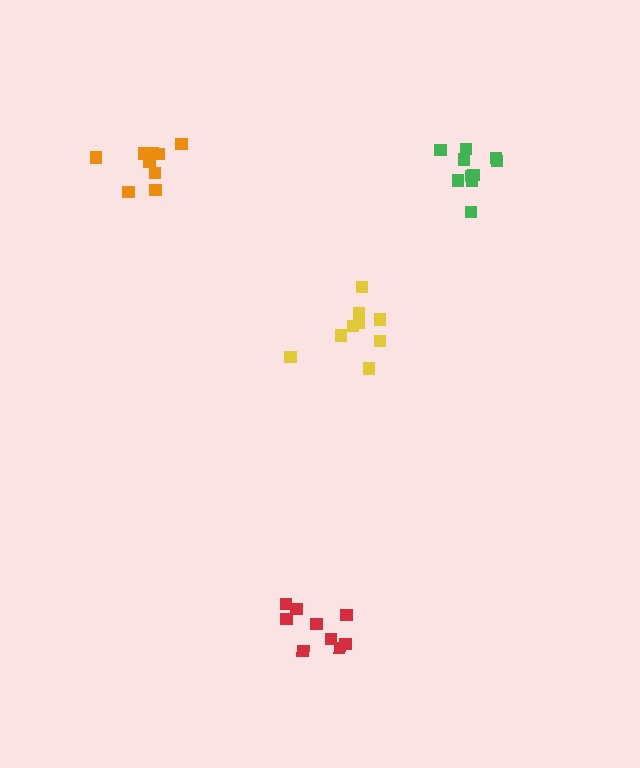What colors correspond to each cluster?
The clusters are colored: yellow, red, orange, green.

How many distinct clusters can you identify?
There are 4 distinct clusters.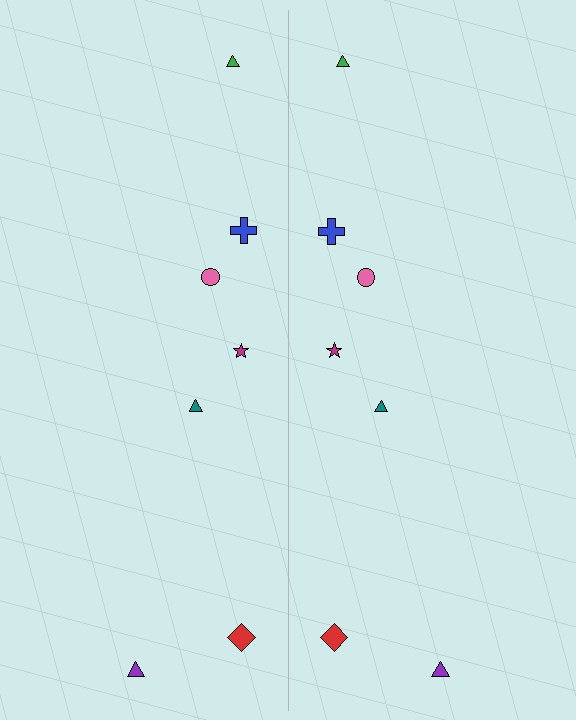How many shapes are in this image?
There are 14 shapes in this image.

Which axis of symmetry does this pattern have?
The pattern has a vertical axis of symmetry running through the center of the image.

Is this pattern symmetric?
Yes, this pattern has bilateral (reflection) symmetry.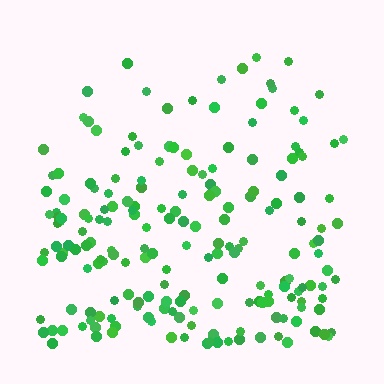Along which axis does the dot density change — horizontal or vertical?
Vertical.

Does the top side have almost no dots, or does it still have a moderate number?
Still a moderate number, just noticeably fewer than the bottom.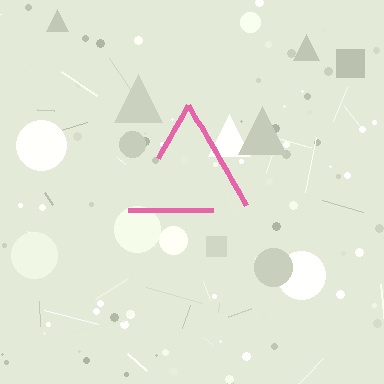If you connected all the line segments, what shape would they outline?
They would outline a triangle.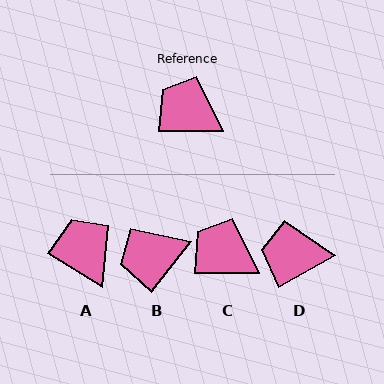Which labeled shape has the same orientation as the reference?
C.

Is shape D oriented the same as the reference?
No, it is off by about 29 degrees.